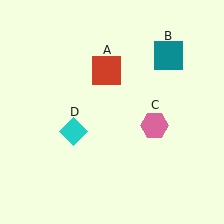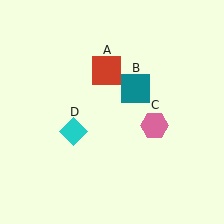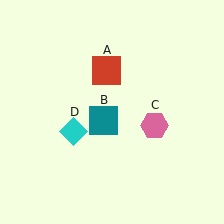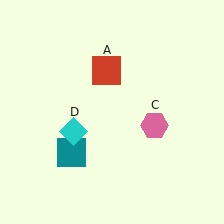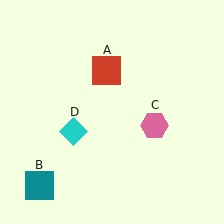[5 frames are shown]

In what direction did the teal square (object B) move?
The teal square (object B) moved down and to the left.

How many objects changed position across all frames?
1 object changed position: teal square (object B).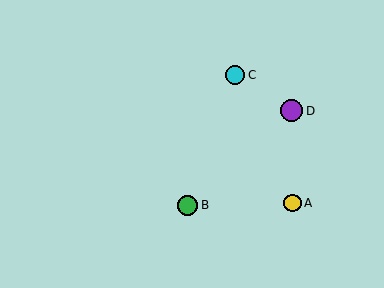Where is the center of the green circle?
The center of the green circle is at (188, 205).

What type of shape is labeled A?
Shape A is a yellow circle.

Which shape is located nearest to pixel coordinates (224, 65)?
The cyan circle (labeled C) at (235, 75) is nearest to that location.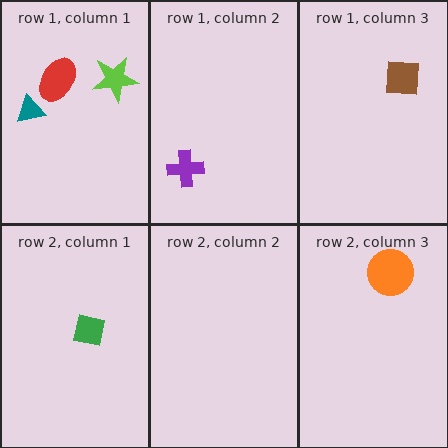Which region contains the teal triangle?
The row 1, column 1 region.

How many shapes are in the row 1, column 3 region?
1.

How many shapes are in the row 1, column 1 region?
3.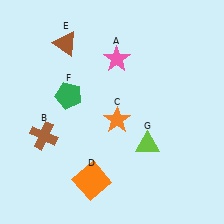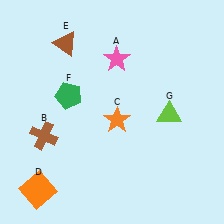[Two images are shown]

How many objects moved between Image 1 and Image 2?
2 objects moved between the two images.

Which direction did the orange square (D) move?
The orange square (D) moved left.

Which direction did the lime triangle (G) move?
The lime triangle (G) moved up.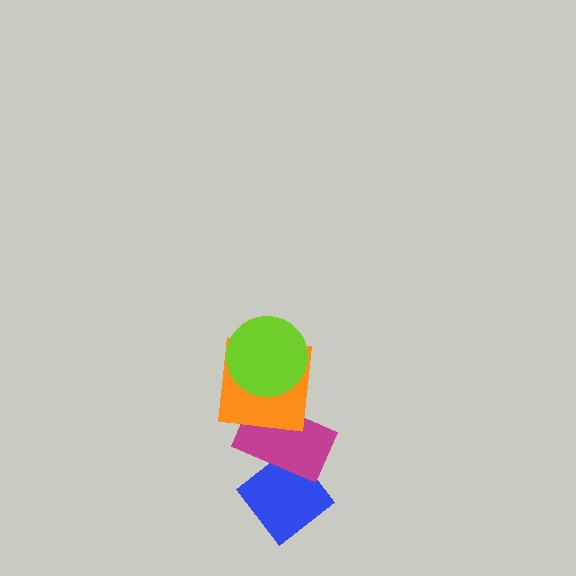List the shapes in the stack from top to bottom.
From top to bottom: the lime circle, the orange square, the magenta rectangle, the blue diamond.